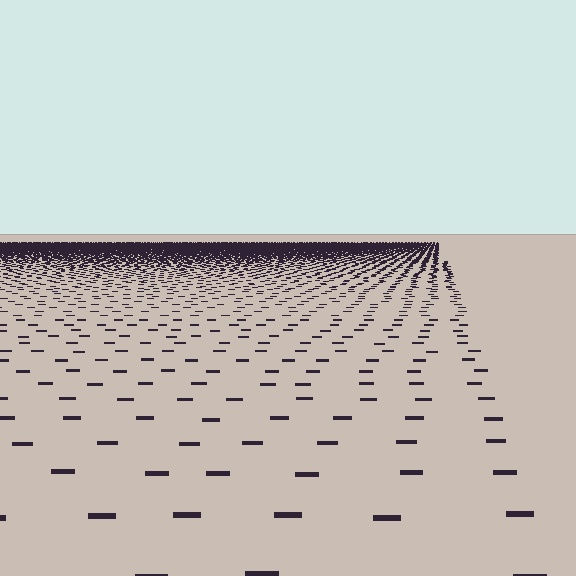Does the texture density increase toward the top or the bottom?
Density increases toward the top.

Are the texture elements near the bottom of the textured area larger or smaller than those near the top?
Larger. Near the bottom, elements are closer to the viewer and appear at a bigger on-screen size.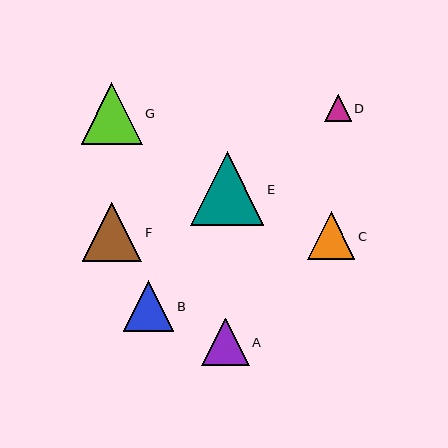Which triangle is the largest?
Triangle E is the largest with a size of approximately 74 pixels.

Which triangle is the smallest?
Triangle D is the smallest with a size of approximately 27 pixels.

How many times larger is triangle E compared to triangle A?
Triangle E is approximately 1.6 times the size of triangle A.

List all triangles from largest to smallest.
From largest to smallest: E, G, F, B, C, A, D.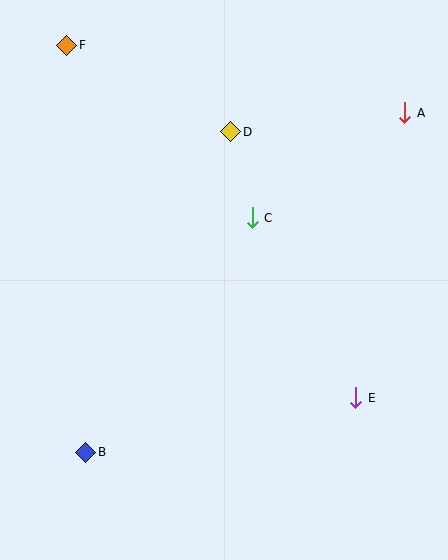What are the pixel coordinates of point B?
Point B is at (86, 452).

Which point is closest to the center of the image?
Point C at (252, 218) is closest to the center.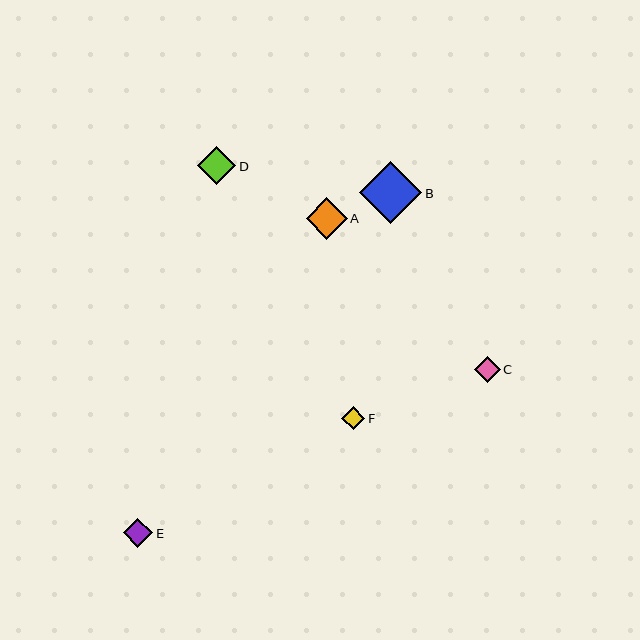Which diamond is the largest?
Diamond B is the largest with a size of approximately 62 pixels.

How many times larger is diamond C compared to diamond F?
Diamond C is approximately 1.1 times the size of diamond F.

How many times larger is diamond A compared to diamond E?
Diamond A is approximately 1.4 times the size of diamond E.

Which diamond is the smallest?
Diamond F is the smallest with a size of approximately 23 pixels.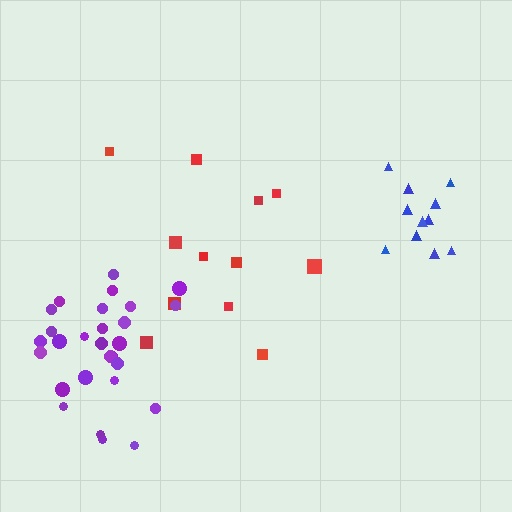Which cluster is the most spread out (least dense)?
Red.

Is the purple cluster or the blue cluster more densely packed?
Blue.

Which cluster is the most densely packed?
Blue.